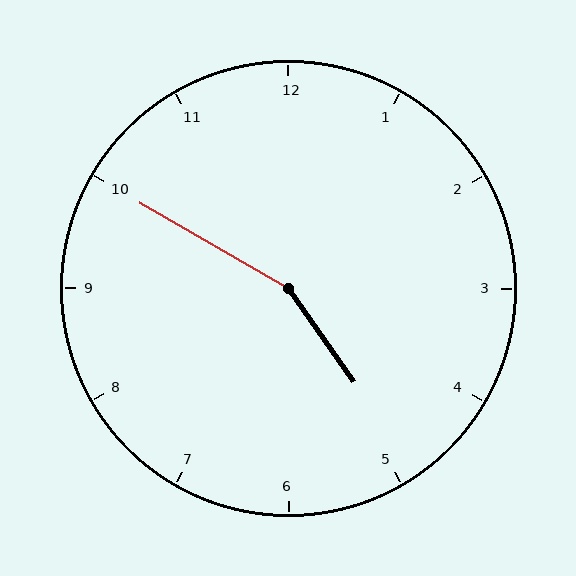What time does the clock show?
4:50.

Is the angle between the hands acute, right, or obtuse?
It is obtuse.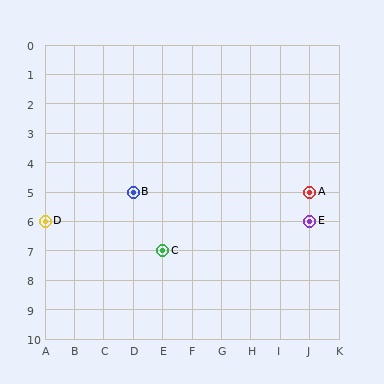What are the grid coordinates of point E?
Point E is at grid coordinates (J, 6).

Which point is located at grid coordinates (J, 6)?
Point E is at (J, 6).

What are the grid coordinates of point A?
Point A is at grid coordinates (J, 5).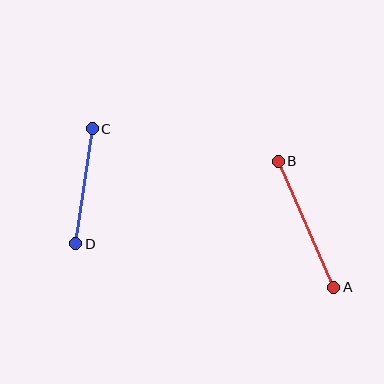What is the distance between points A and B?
The distance is approximately 138 pixels.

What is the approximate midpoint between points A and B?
The midpoint is at approximately (306, 224) pixels.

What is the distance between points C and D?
The distance is approximately 116 pixels.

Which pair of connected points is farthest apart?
Points A and B are farthest apart.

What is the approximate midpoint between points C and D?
The midpoint is at approximately (84, 186) pixels.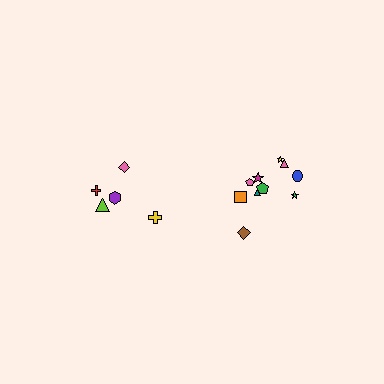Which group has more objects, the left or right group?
The right group.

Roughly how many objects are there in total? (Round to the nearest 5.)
Roughly 15 objects in total.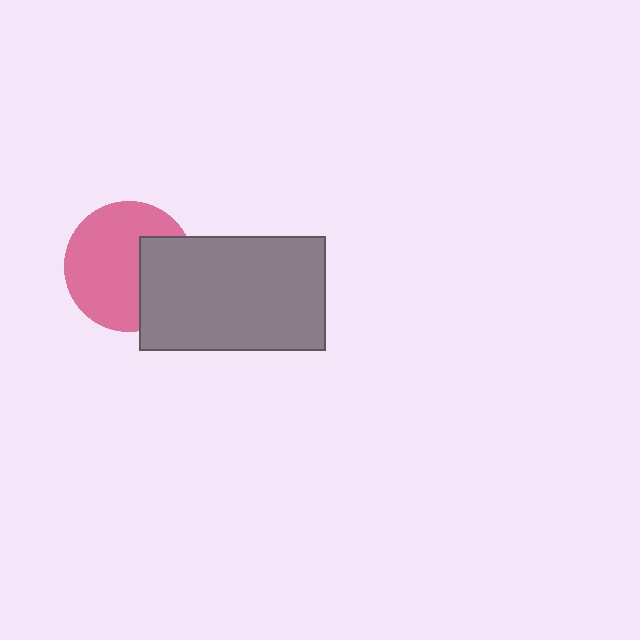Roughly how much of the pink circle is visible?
Most of it is visible (roughly 68%).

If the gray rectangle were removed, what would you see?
You would see the complete pink circle.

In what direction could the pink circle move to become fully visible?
The pink circle could move left. That would shift it out from behind the gray rectangle entirely.